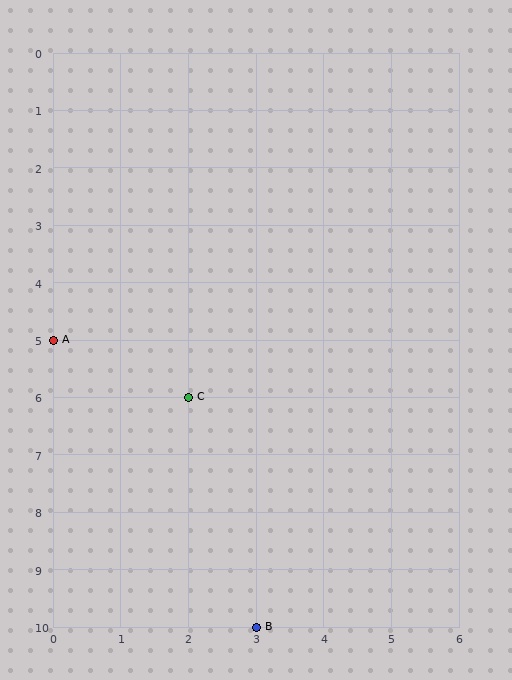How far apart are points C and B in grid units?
Points C and B are 1 column and 4 rows apart (about 4.1 grid units diagonally).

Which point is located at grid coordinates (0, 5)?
Point A is at (0, 5).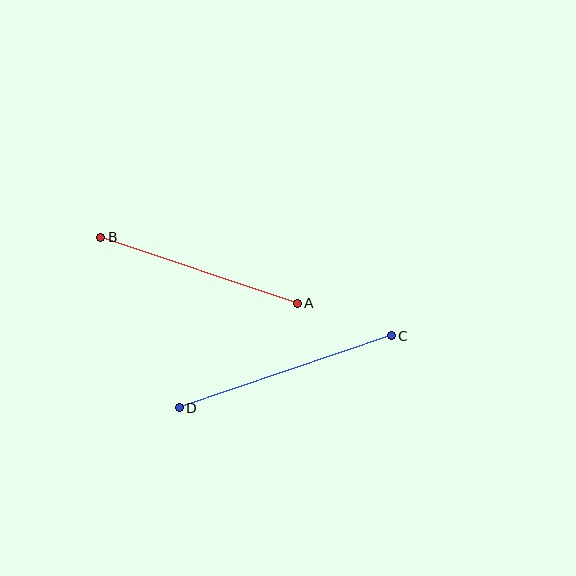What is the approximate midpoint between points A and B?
The midpoint is at approximately (199, 270) pixels.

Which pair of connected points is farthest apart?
Points C and D are farthest apart.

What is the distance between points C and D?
The distance is approximately 224 pixels.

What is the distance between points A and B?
The distance is approximately 207 pixels.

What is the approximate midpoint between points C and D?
The midpoint is at approximately (285, 372) pixels.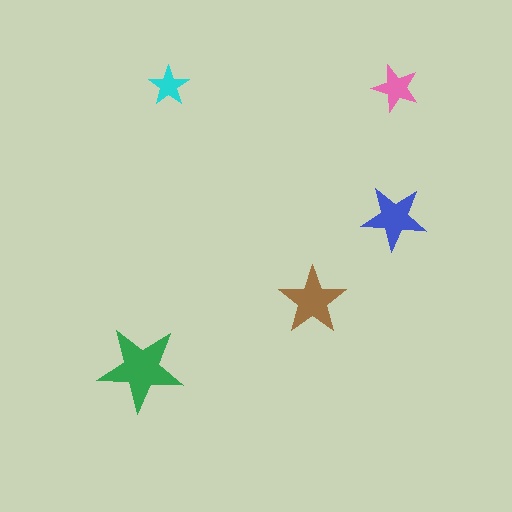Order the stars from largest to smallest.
the green one, the brown one, the blue one, the pink one, the cyan one.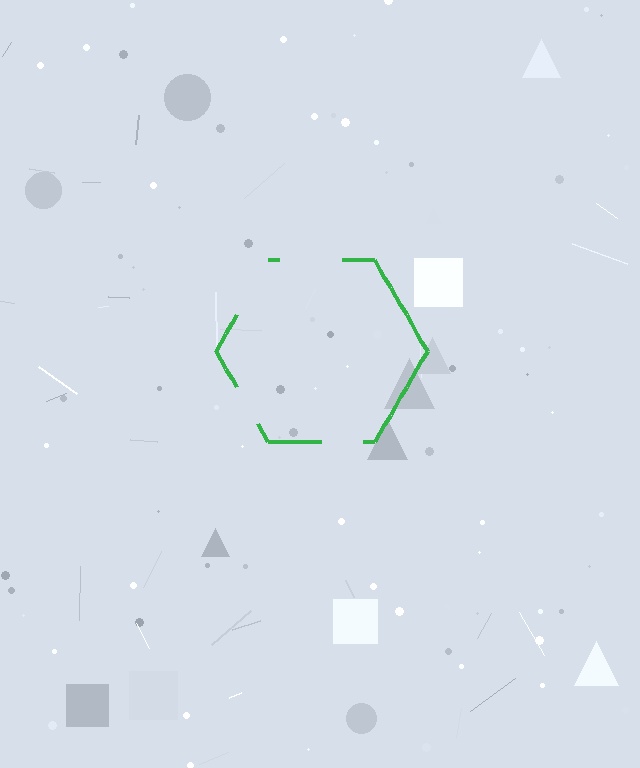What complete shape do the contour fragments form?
The contour fragments form a hexagon.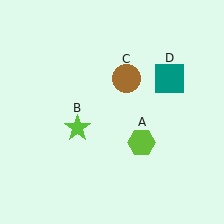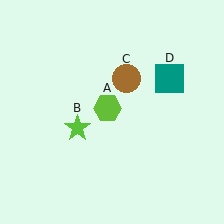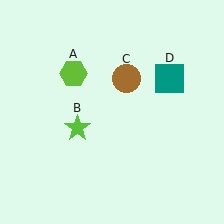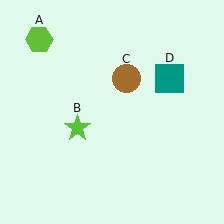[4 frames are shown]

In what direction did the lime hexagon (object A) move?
The lime hexagon (object A) moved up and to the left.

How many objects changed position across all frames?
1 object changed position: lime hexagon (object A).